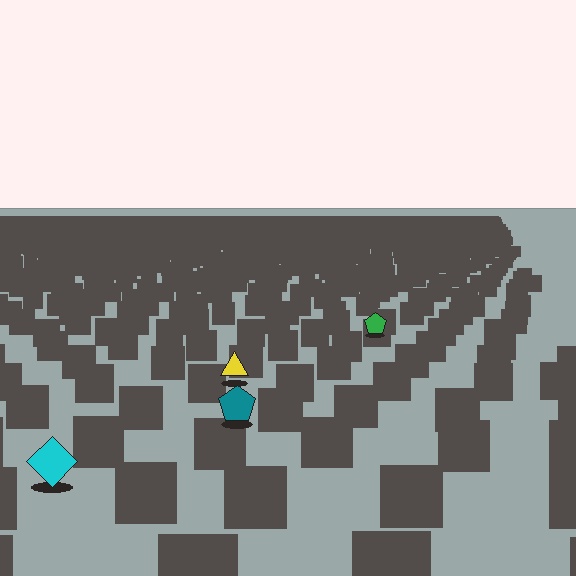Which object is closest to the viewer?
The cyan diamond is closest. The texture marks near it are larger and more spread out.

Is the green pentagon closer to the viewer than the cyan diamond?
No. The cyan diamond is closer — you can tell from the texture gradient: the ground texture is coarser near it.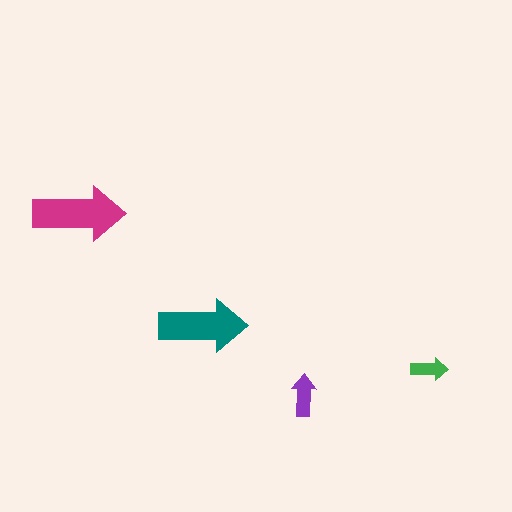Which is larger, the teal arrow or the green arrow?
The teal one.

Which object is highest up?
The magenta arrow is topmost.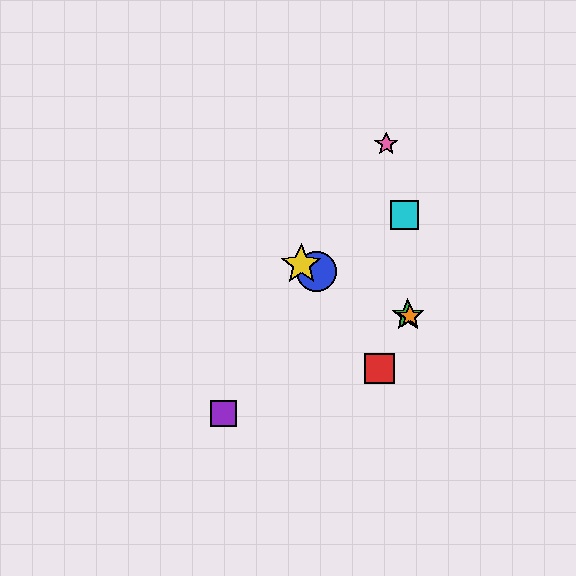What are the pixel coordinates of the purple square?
The purple square is at (224, 414).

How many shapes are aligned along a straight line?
4 shapes (the blue circle, the green star, the yellow star, the orange star) are aligned along a straight line.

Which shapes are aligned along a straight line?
The blue circle, the green star, the yellow star, the orange star are aligned along a straight line.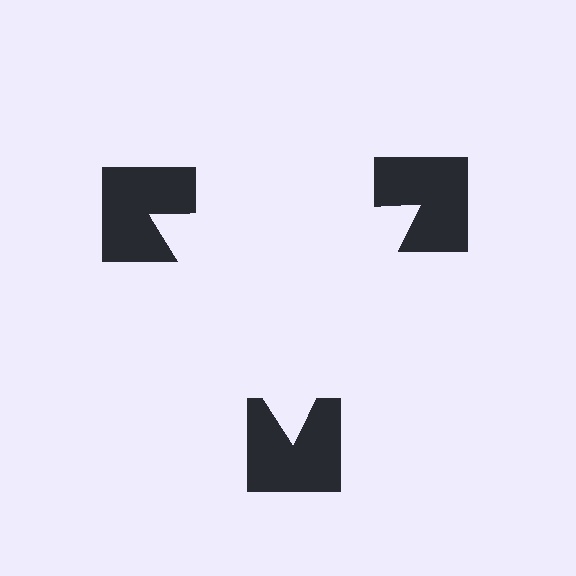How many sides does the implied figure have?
3 sides.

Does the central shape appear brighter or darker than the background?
It typically appears slightly brighter than the background, even though no actual brightness change is drawn.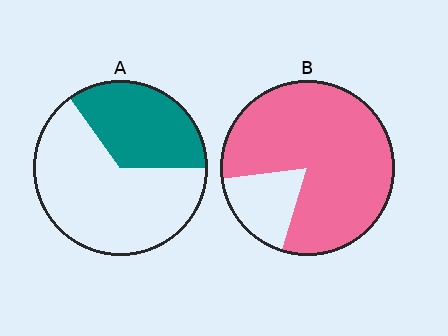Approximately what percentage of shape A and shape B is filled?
A is approximately 35% and B is approximately 80%.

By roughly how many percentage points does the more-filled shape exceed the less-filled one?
By roughly 45 percentage points (B over A).